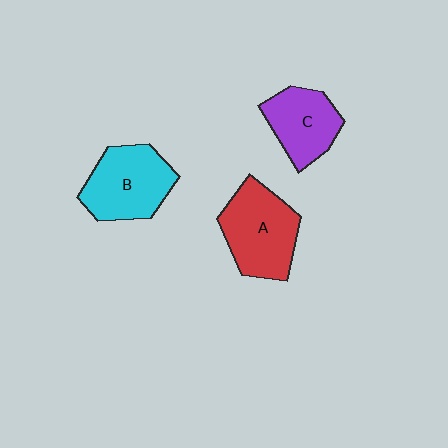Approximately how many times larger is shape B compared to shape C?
Approximately 1.3 times.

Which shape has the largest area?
Shape A (red).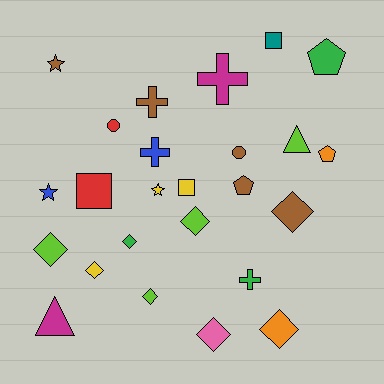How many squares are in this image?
There are 3 squares.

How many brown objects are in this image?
There are 5 brown objects.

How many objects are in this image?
There are 25 objects.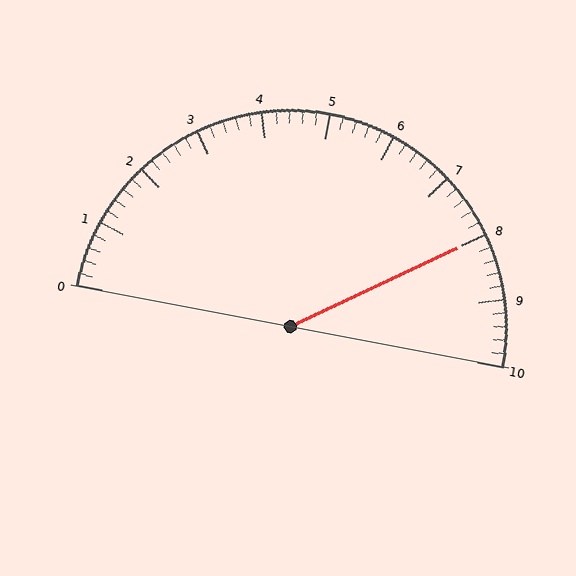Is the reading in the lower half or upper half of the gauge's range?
The reading is in the upper half of the range (0 to 10).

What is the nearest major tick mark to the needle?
The nearest major tick mark is 8.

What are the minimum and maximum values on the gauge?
The gauge ranges from 0 to 10.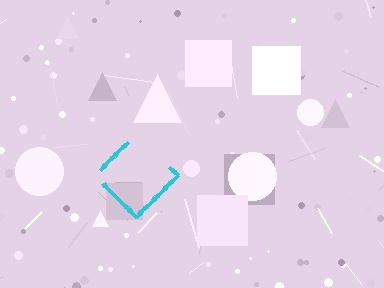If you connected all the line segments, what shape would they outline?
They would outline a diamond.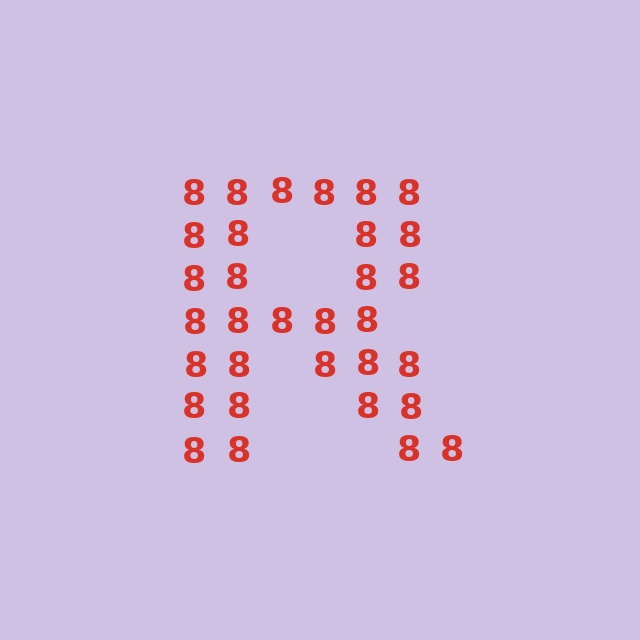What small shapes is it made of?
It is made of small digit 8's.